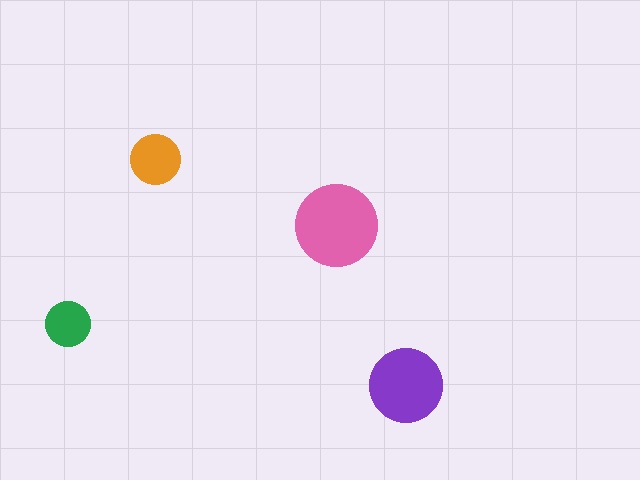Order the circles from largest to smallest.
the pink one, the purple one, the orange one, the green one.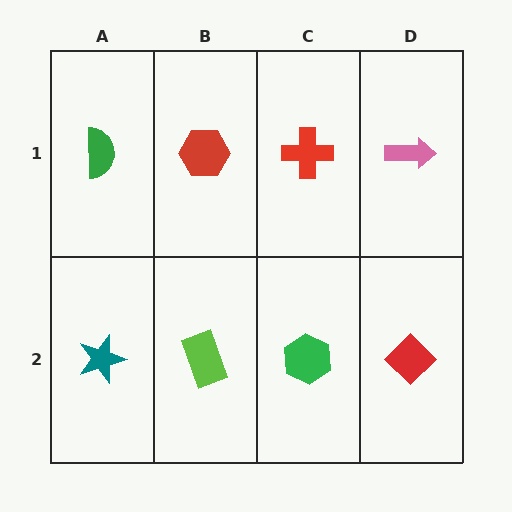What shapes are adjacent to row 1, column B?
A lime rectangle (row 2, column B), a green semicircle (row 1, column A), a red cross (row 1, column C).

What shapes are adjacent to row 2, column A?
A green semicircle (row 1, column A), a lime rectangle (row 2, column B).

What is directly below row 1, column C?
A green hexagon.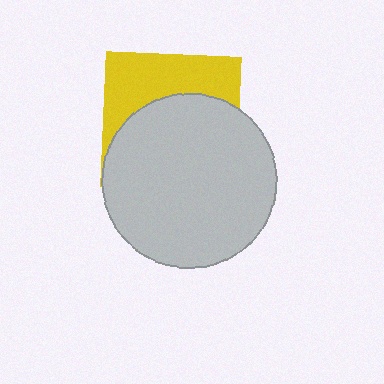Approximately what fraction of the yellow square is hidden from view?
Roughly 61% of the yellow square is hidden behind the light gray circle.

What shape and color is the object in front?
The object in front is a light gray circle.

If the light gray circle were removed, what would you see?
You would see the complete yellow square.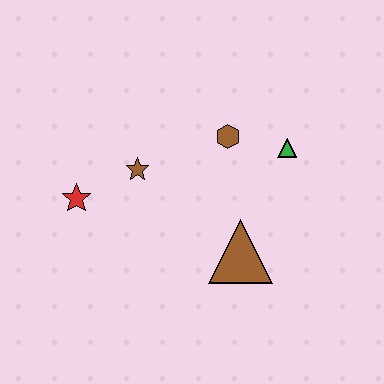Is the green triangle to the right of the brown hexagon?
Yes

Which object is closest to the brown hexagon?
The green triangle is closest to the brown hexagon.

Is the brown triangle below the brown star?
Yes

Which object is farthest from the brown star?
The green triangle is farthest from the brown star.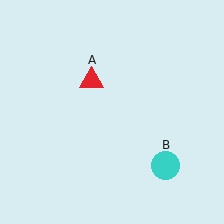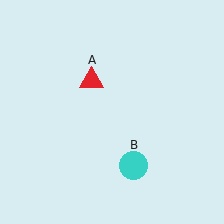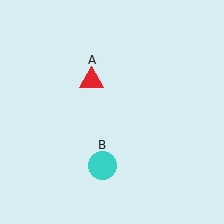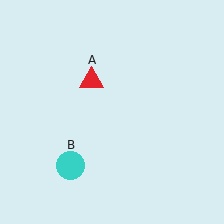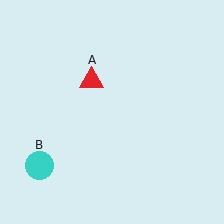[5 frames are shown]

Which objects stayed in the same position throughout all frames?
Red triangle (object A) remained stationary.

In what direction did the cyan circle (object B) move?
The cyan circle (object B) moved left.